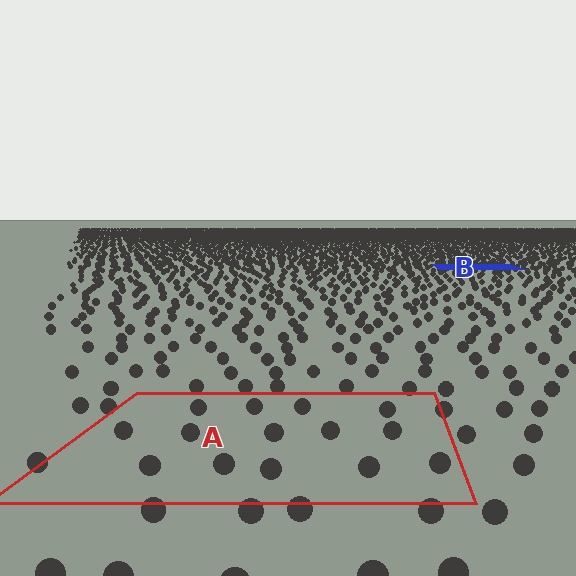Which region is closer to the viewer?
Region A is closer. The texture elements there are larger and more spread out.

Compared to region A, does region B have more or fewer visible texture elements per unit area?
Region B has more texture elements per unit area — they are packed more densely because it is farther away.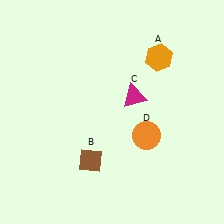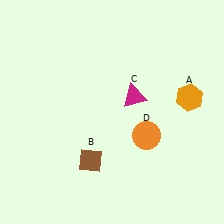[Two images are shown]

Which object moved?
The orange hexagon (A) moved down.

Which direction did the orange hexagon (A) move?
The orange hexagon (A) moved down.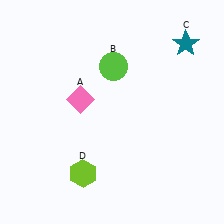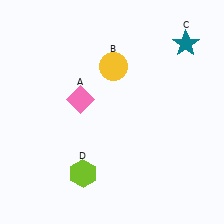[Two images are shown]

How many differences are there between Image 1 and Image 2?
There is 1 difference between the two images.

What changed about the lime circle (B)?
In Image 1, B is lime. In Image 2, it changed to yellow.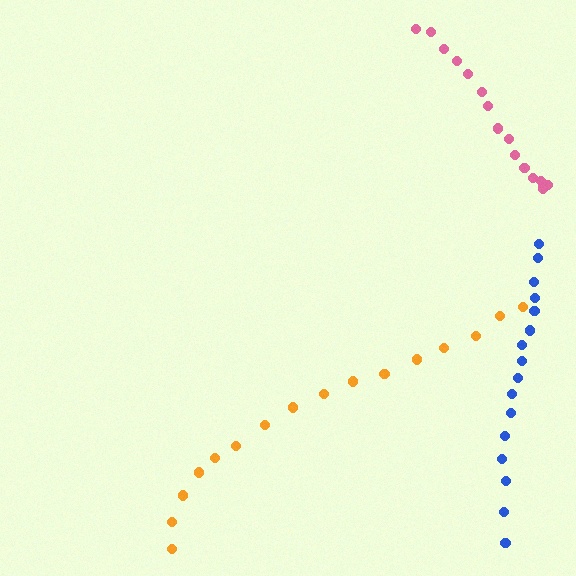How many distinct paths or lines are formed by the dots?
There are 3 distinct paths.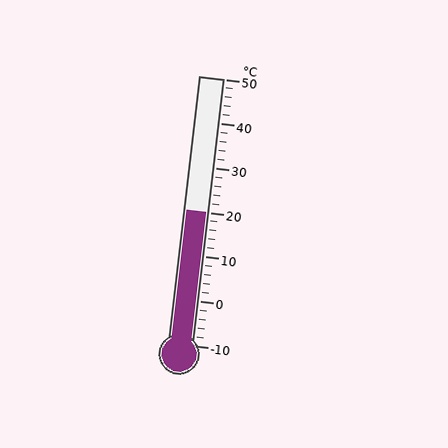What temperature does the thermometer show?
The thermometer shows approximately 20°C.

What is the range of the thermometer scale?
The thermometer scale ranges from -10°C to 50°C.